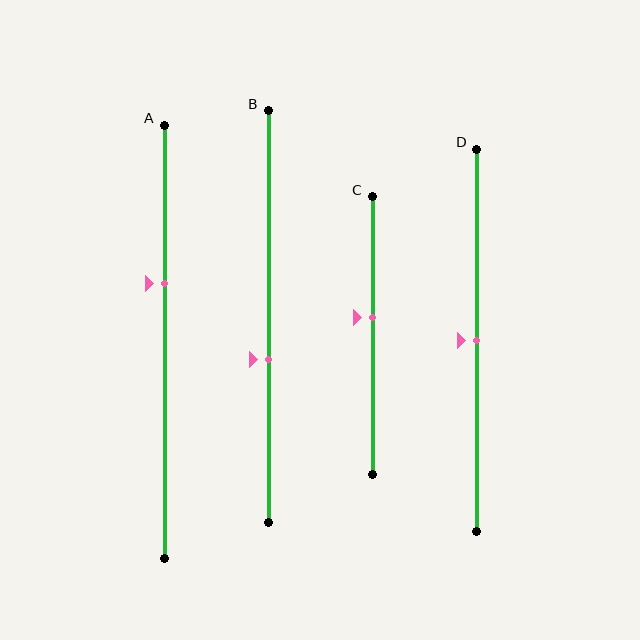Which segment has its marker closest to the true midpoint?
Segment D has its marker closest to the true midpoint.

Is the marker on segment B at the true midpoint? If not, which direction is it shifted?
No, the marker on segment B is shifted downward by about 10% of the segment length.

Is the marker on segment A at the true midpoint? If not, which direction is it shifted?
No, the marker on segment A is shifted upward by about 13% of the segment length.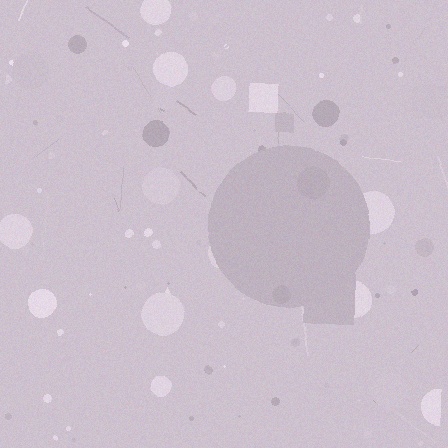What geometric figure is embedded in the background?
A circle is embedded in the background.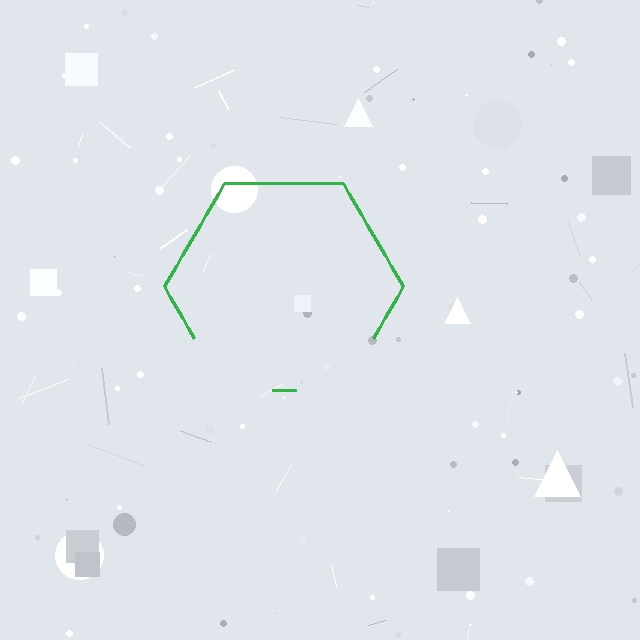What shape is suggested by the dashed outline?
The dashed outline suggests a hexagon.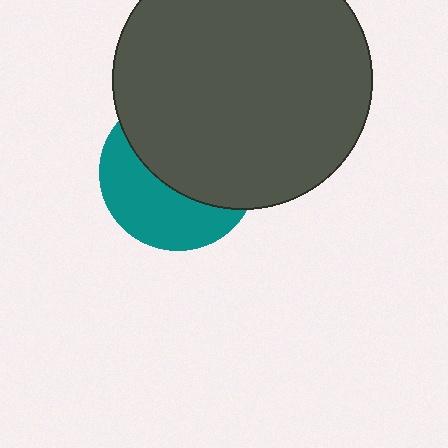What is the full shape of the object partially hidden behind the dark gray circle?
The partially hidden object is a teal circle.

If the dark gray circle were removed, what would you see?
You would see the complete teal circle.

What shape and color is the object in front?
The object in front is a dark gray circle.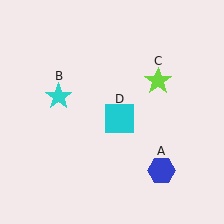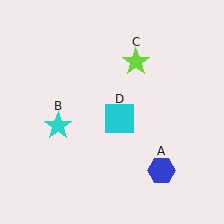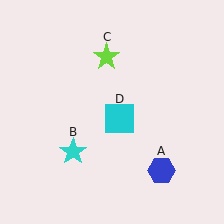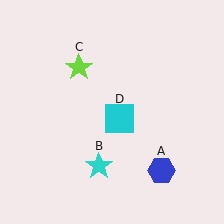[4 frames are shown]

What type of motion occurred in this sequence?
The cyan star (object B), lime star (object C) rotated counterclockwise around the center of the scene.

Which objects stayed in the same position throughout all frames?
Blue hexagon (object A) and cyan square (object D) remained stationary.